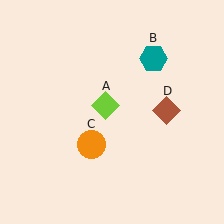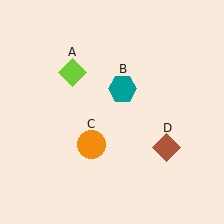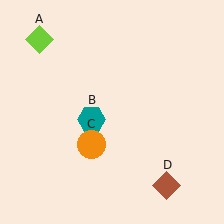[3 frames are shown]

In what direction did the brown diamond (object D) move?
The brown diamond (object D) moved down.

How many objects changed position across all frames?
3 objects changed position: lime diamond (object A), teal hexagon (object B), brown diamond (object D).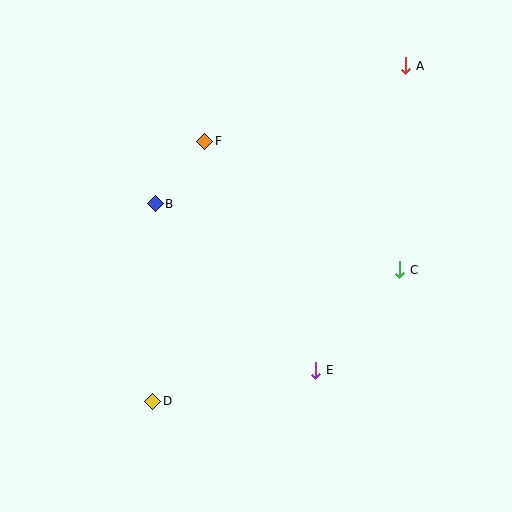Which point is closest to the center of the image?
Point B at (155, 204) is closest to the center.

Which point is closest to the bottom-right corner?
Point E is closest to the bottom-right corner.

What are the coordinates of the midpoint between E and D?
The midpoint between E and D is at (234, 386).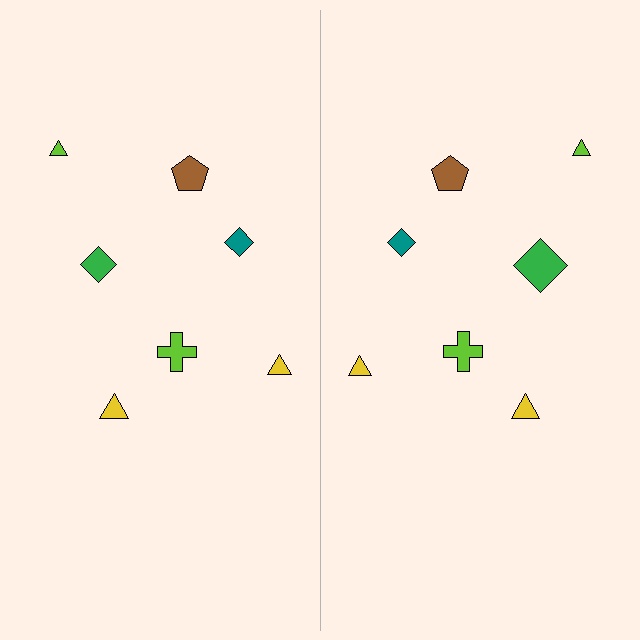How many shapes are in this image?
There are 14 shapes in this image.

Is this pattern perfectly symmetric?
No, the pattern is not perfectly symmetric. The green diamond on the right side has a different size than its mirror counterpart.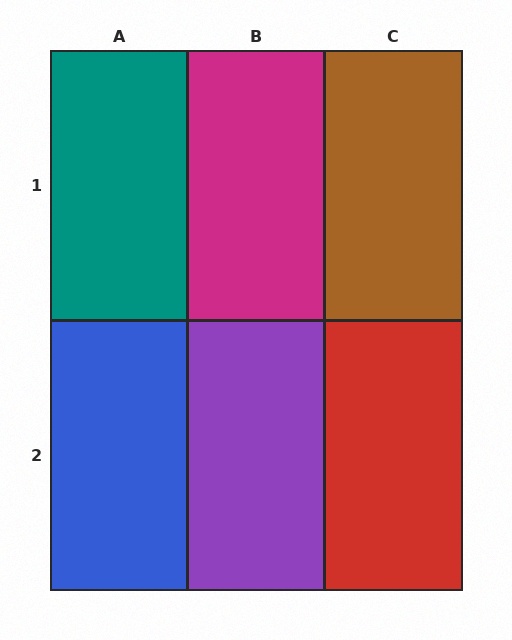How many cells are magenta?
1 cell is magenta.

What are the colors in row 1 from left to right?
Teal, magenta, brown.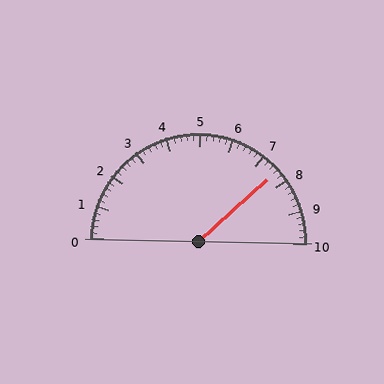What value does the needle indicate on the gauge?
The needle indicates approximately 7.6.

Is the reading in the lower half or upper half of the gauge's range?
The reading is in the upper half of the range (0 to 10).